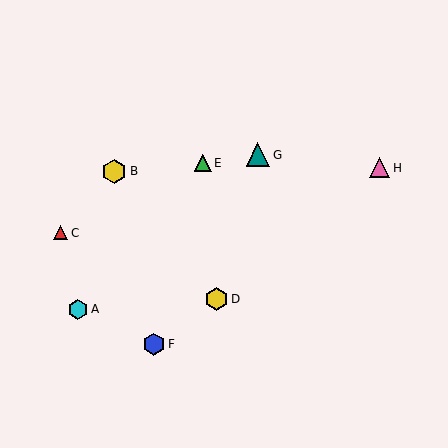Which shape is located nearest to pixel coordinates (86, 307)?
The cyan hexagon (labeled A) at (78, 309) is nearest to that location.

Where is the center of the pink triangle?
The center of the pink triangle is at (380, 168).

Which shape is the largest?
The yellow hexagon (labeled B) is the largest.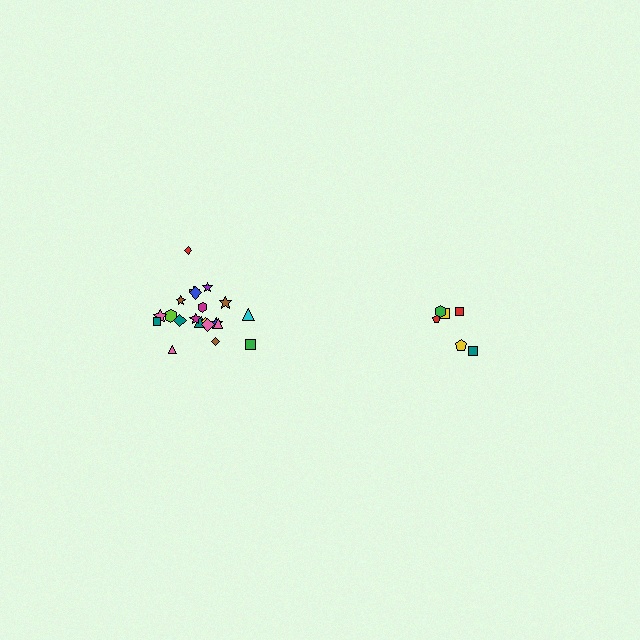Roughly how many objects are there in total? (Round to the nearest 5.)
Roughly 30 objects in total.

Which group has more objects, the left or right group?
The left group.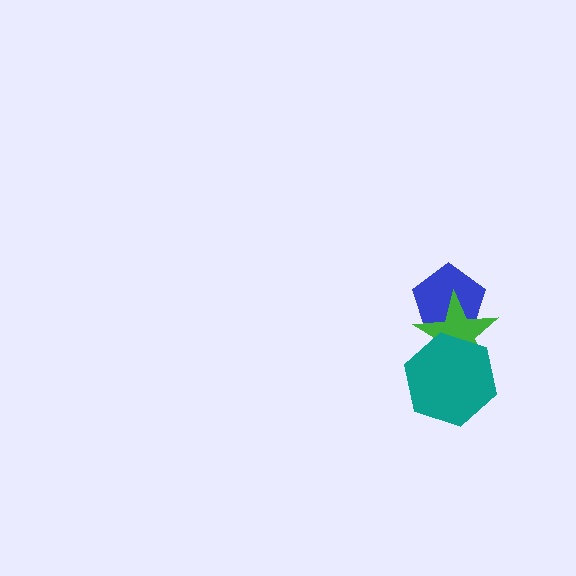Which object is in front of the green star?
The teal hexagon is in front of the green star.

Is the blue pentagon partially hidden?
Yes, it is partially covered by another shape.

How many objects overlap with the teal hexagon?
2 objects overlap with the teal hexagon.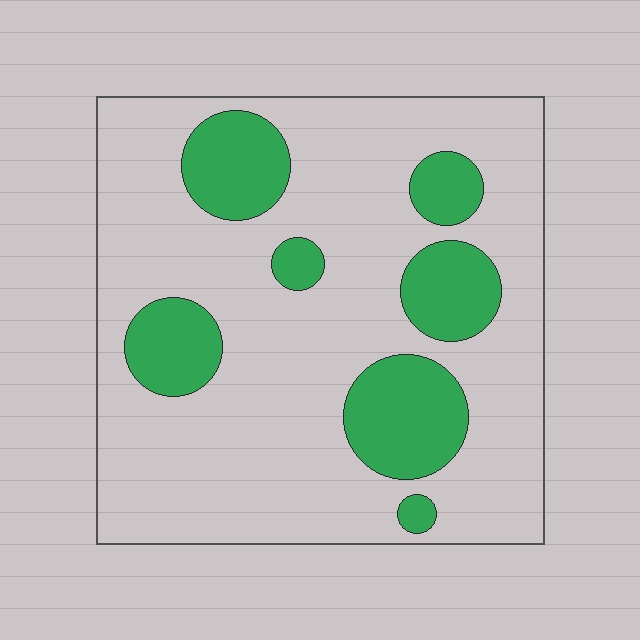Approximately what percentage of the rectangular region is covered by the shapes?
Approximately 25%.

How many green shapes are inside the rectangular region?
7.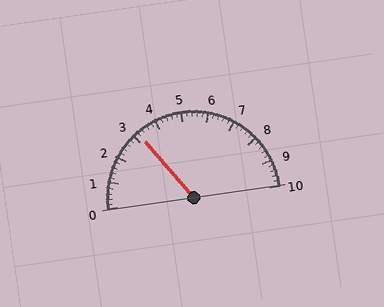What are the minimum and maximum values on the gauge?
The gauge ranges from 0 to 10.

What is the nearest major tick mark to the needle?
The nearest major tick mark is 3.